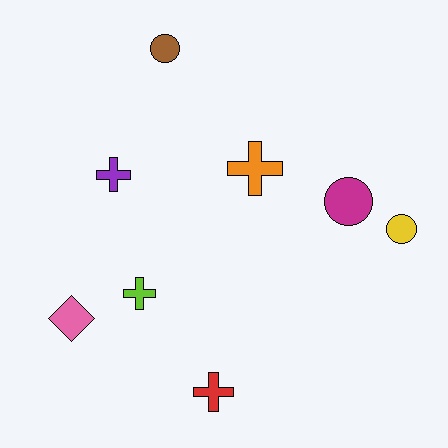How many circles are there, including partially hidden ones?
There are 3 circles.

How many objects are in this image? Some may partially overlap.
There are 8 objects.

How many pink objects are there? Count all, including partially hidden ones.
There is 1 pink object.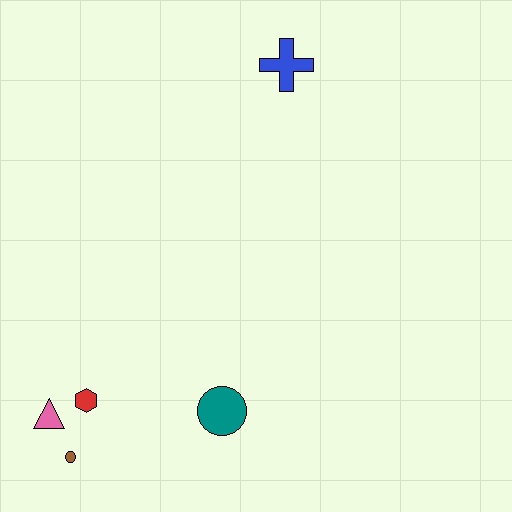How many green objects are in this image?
There are no green objects.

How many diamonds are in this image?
There are no diamonds.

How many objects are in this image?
There are 5 objects.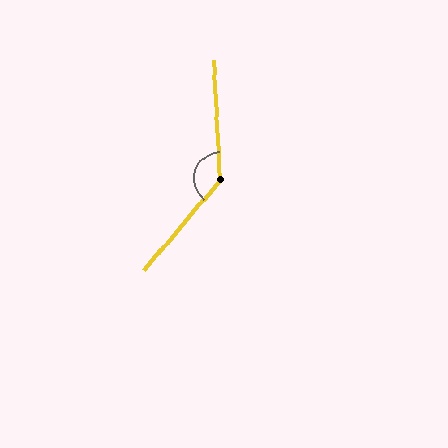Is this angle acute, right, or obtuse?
It is obtuse.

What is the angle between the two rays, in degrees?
Approximately 137 degrees.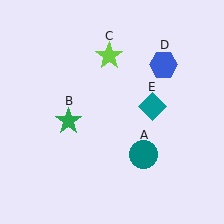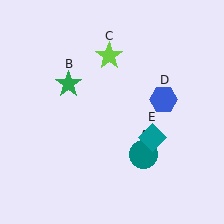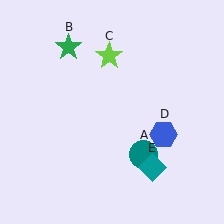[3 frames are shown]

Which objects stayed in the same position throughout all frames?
Teal circle (object A) and lime star (object C) remained stationary.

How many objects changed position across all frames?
3 objects changed position: green star (object B), blue hexagon (object D), teal diamond (object E).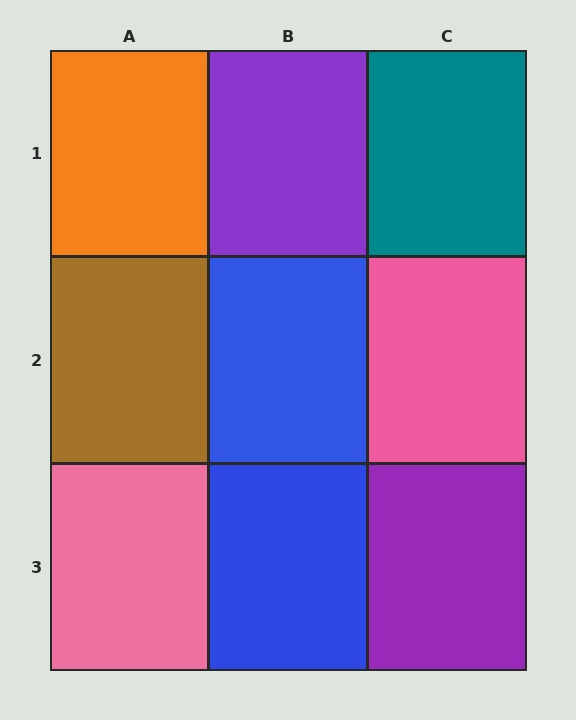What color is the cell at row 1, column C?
Teal.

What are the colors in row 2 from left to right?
Brown, blue, pink.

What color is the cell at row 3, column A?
Pink.